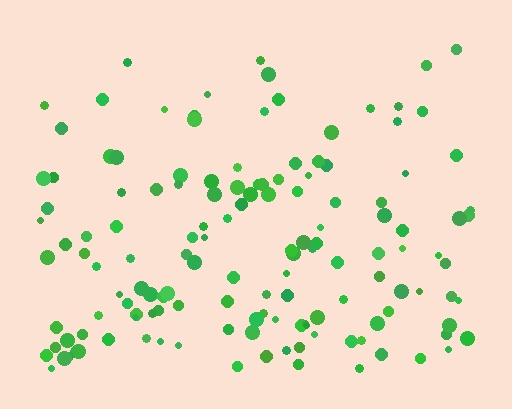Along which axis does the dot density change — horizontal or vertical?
Vertical.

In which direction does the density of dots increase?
From top to bottom, with the bottom side densest.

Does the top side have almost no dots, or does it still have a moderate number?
Still a moderate number, just noticeably fewer than the bottom.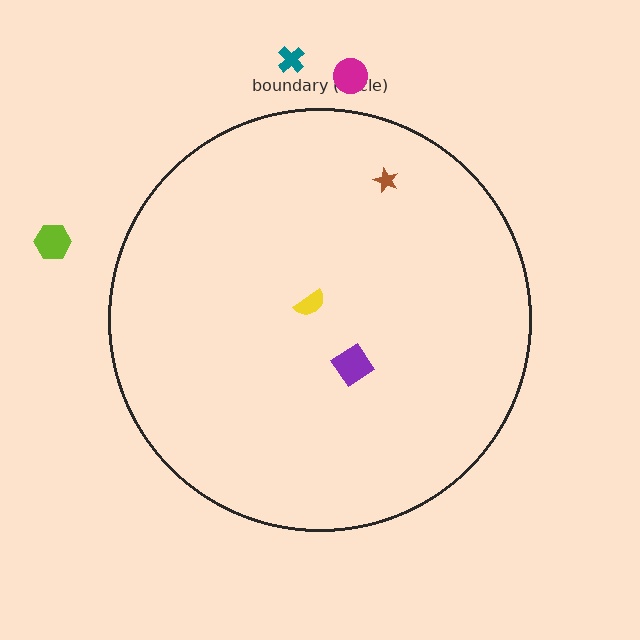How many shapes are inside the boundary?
3 inside, 3 outside.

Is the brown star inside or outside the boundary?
Inside.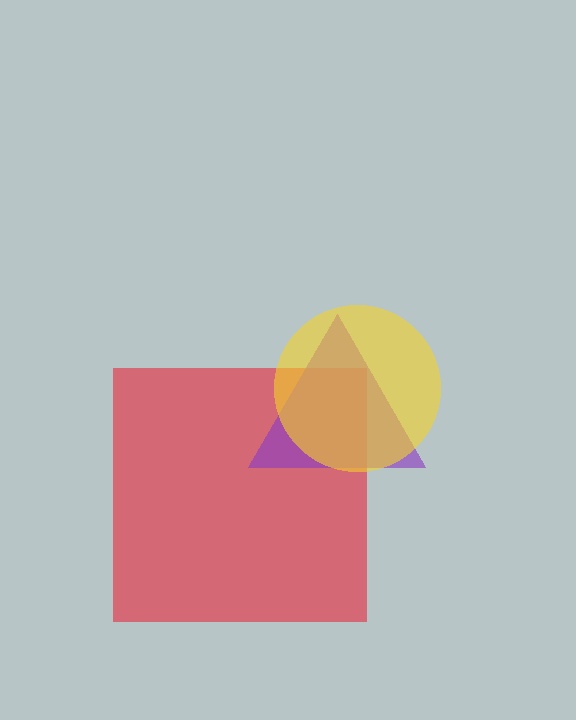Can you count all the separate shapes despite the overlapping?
Yes, there are 3 separate shapes.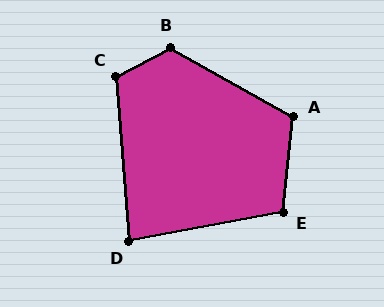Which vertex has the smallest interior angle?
D, at approximately 84 degrees.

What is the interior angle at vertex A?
Approximately 113 degrees (obtuse).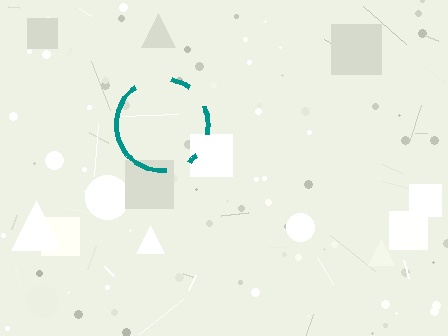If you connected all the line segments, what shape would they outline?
They would outline a circle.